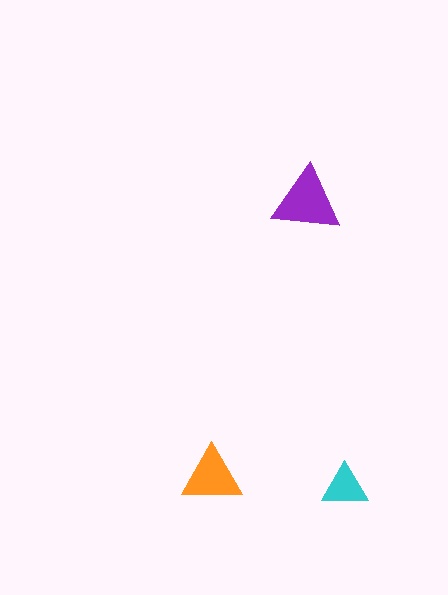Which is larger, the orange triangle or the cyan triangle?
The orange one.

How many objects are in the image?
There are 3 objects in the image.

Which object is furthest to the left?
The orange triangle is leftmost.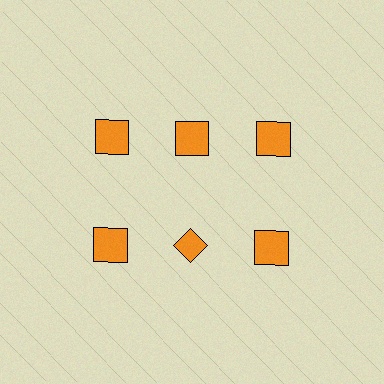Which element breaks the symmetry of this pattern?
The orange diamond in the second row, second from left column breaks the symmetry. All other shapes are orange squares.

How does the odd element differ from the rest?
It has a different shape: diamond instead of square.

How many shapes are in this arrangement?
There are 6 shapes arranged in a grid pattern.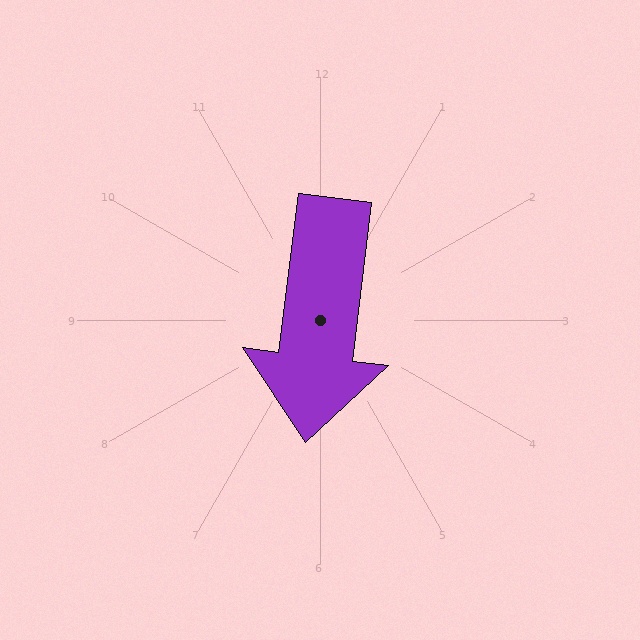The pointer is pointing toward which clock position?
Roughly 6 o'clock.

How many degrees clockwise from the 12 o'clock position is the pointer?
Approximately 187 degrees.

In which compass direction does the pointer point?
South.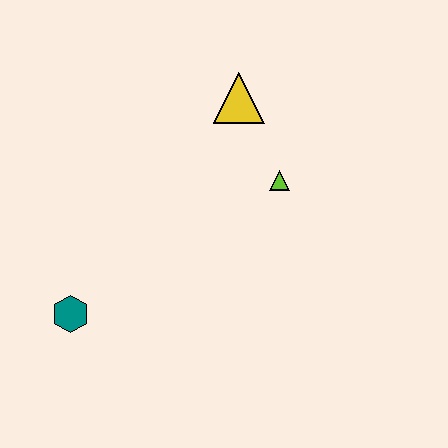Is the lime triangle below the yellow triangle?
Yes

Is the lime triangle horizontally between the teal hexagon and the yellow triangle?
No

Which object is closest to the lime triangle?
The yellow triangle is closest to the lime triangle.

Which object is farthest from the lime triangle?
The teal hexagon is farthest from the lime triangle.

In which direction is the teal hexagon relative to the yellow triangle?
The teal hexagon is below the yellow triangle.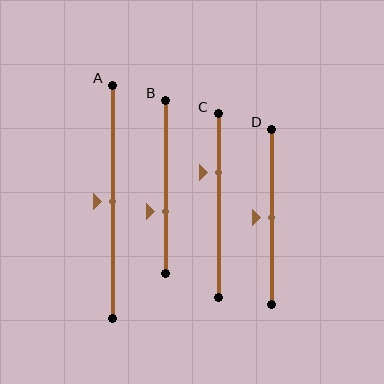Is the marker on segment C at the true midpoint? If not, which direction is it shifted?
No, the marker on segment C is shifted upward by about 18% of the segment length.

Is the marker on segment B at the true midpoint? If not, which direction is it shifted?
No, the marker on segment B is shifted downward by about 14% of the segment length.